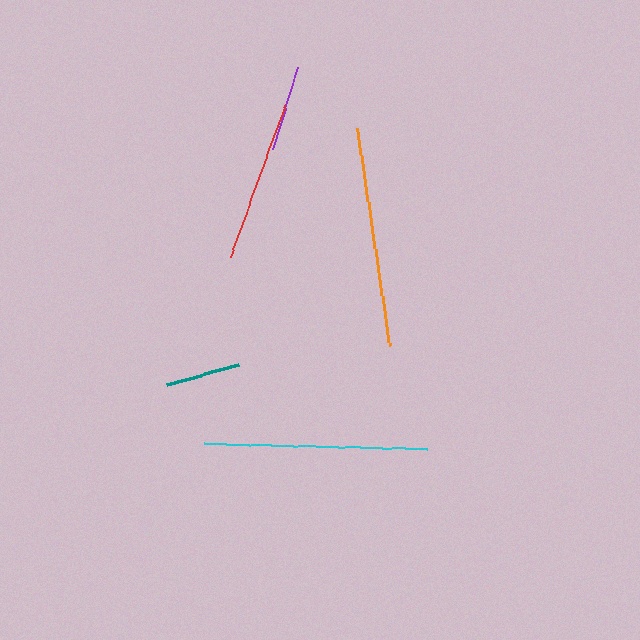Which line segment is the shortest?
The teal line is the shortest at approximately 74 pixels.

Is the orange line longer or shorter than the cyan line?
The cyan line is longer than the orange line.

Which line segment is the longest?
The cyan line is the longest at approximately 223 pixels.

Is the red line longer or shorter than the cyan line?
The cyan line is longer than the red line.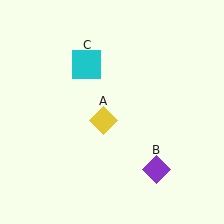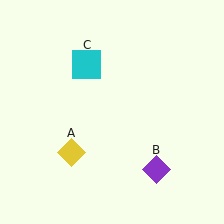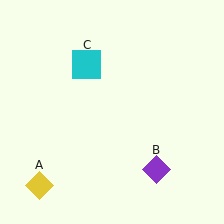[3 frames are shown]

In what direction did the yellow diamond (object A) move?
The yellow diamond (object A) moved down and to the left.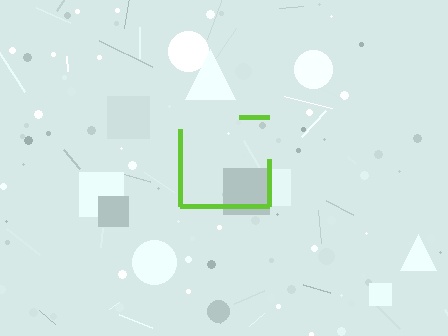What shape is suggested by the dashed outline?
The dashed outline suggests a square.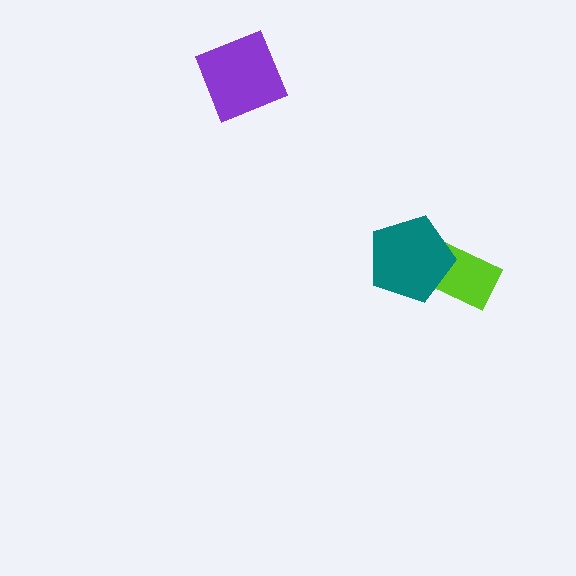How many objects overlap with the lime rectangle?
1 object overlaps with the lime rectangle.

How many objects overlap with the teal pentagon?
1 object overlaps with the teal pentagon.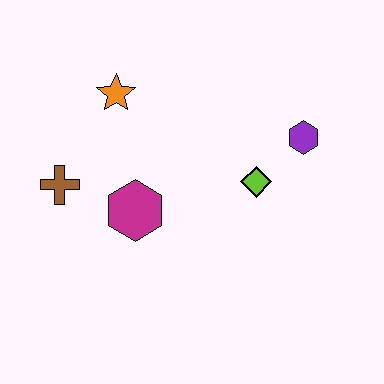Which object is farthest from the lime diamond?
The brown cross is farthest from the lime diamond.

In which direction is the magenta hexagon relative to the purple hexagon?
The magenta hexagon is to the left of the purple hexagon.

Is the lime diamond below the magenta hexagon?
No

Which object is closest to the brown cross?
The magenta hexagon is closest to the brown cross.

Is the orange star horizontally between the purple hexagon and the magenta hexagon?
No